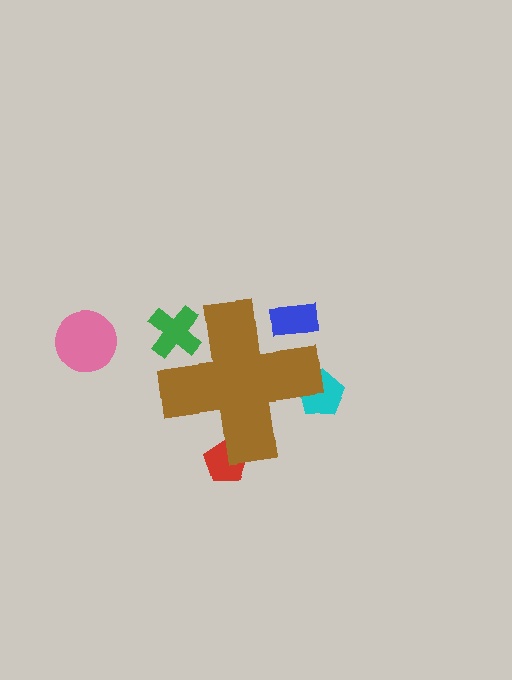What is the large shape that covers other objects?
A brown cross.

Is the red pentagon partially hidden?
Yes, the red pentagon is partially hidden behind the brown cross.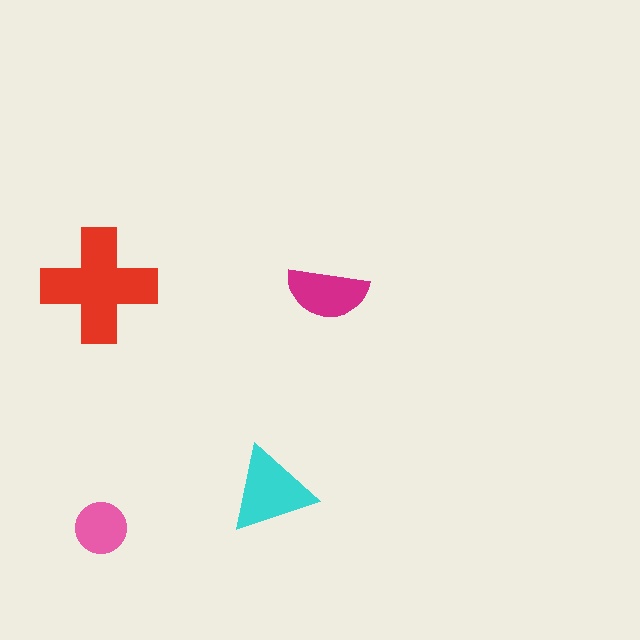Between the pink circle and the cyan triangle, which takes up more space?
The cyan triangle.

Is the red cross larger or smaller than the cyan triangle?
Larger.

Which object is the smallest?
The pink circle.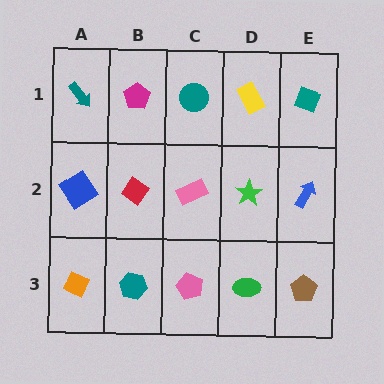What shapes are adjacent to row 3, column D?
A green star (row 2, column D), a pink pentagon (row 3, column C), a brown pentagon (row 3, column E).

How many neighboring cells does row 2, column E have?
3.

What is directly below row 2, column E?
A brown pentagon.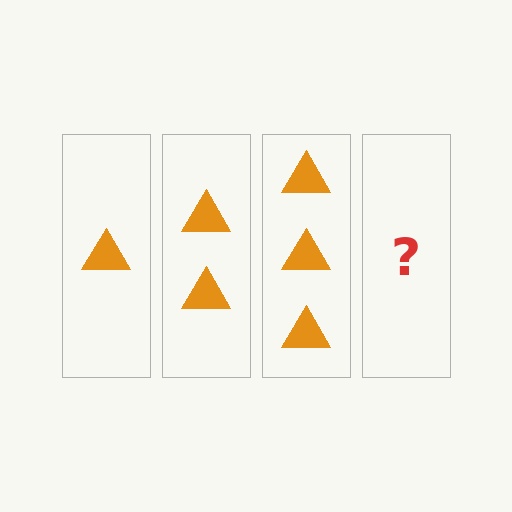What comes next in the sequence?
The next element should be 4 triangles.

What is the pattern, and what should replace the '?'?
The pattern is that each step adds one more triangle. The '?' should be 4 triangles.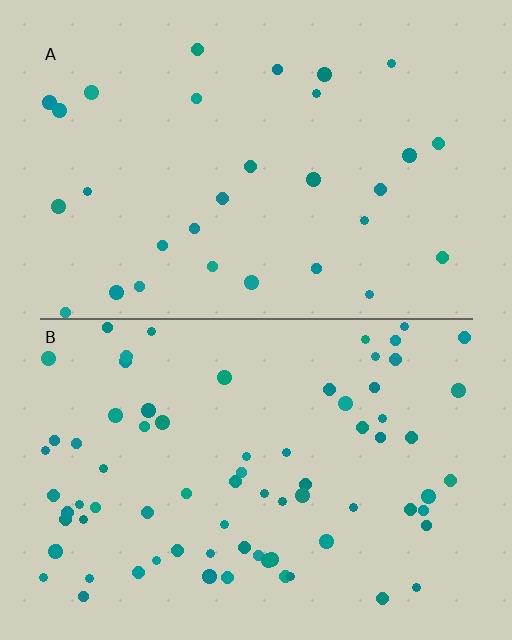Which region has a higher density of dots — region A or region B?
B (the bottom).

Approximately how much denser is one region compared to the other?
Approximately 2.5× — region B over region A.